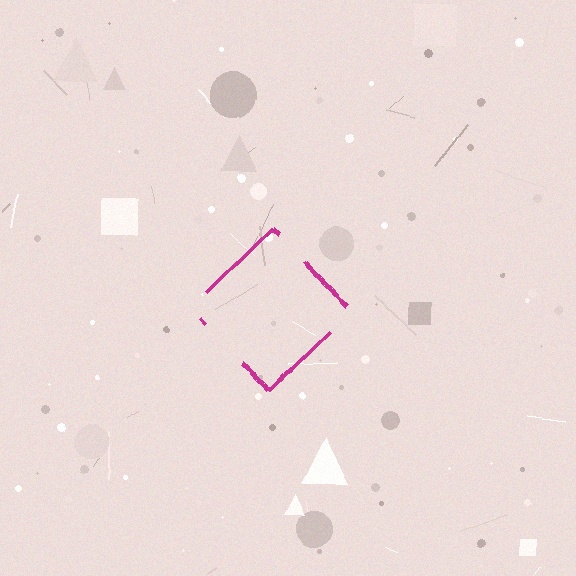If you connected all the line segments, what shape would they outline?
They would outline a diamond.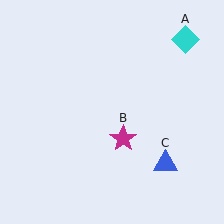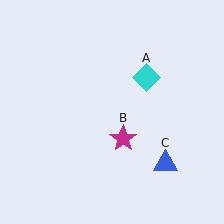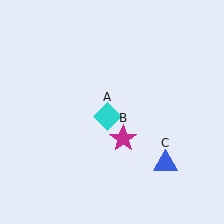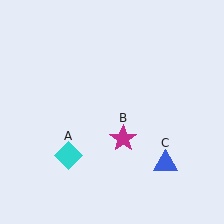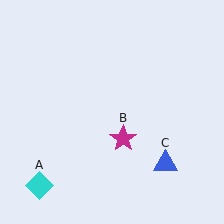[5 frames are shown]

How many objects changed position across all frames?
1 object changed position: cyan diamond (object A).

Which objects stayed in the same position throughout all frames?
Magenta star (object B) and blue triangle (object C) remained stationary.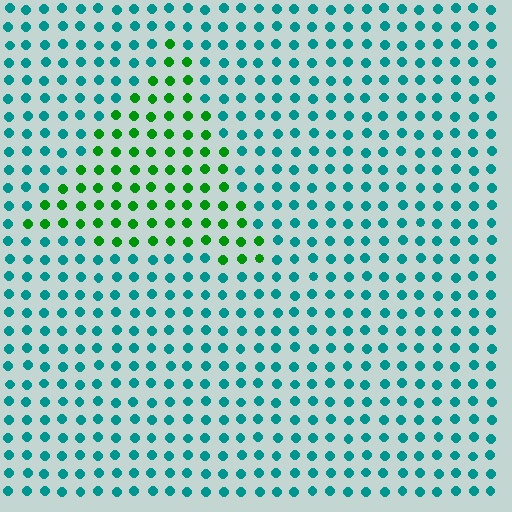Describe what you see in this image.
The image is filled with small teal elements in a uniform arrangement. A triangle-shaped region is visible where the elements are tinted to a slightly different hue, forming a subtle color boundary.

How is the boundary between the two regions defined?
The boundary is defined purely by a slight shift in hue (about 53 degrees). Spacing, size, and orientation are identical on both sides.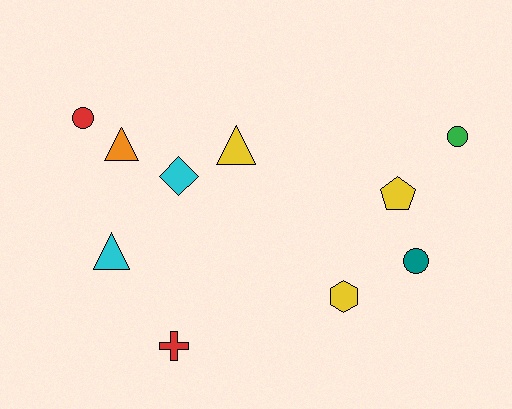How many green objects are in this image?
There is 1 green object.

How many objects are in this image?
There are 10 objects.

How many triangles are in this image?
There are 3 triangles.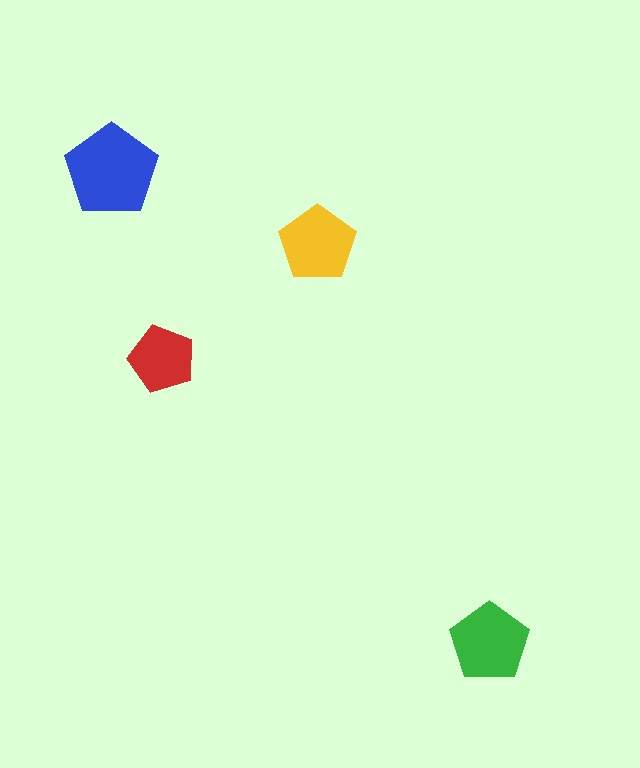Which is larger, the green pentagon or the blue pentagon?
The blue one.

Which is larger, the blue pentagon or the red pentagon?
The blue one.